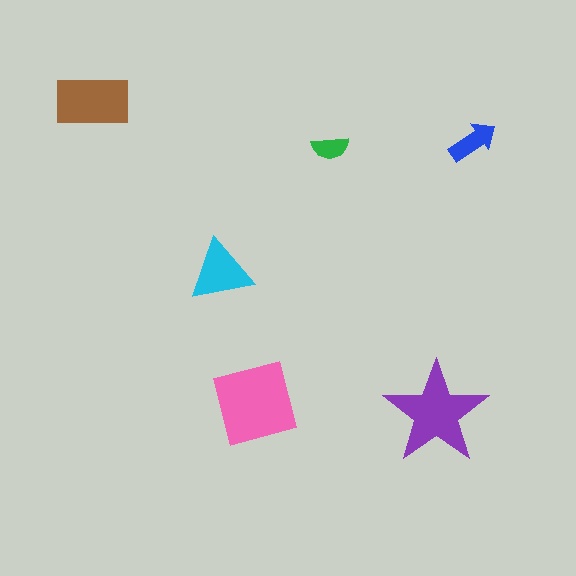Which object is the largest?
The pink square.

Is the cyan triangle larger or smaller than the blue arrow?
Larger.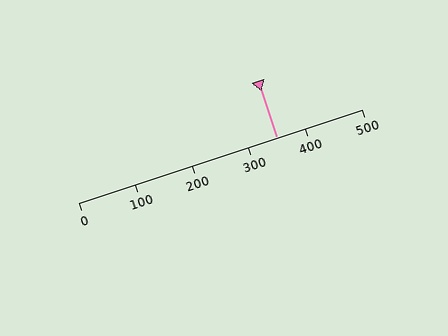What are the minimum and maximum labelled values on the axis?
The axis runs from 0 to 500.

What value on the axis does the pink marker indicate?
The marker indicates approximately 350.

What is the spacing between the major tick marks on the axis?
The major ticks are spaced 100 apart.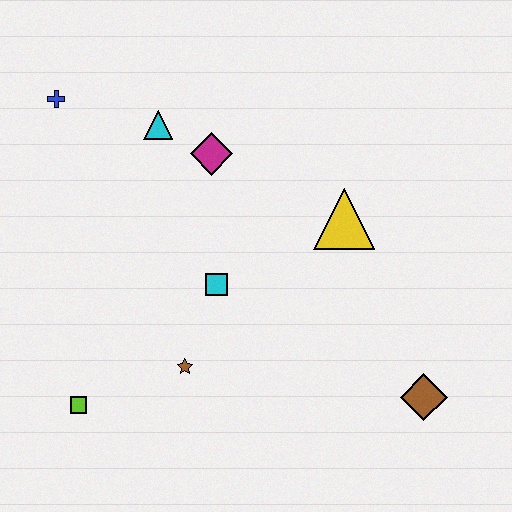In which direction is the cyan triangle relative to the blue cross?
The cyan triangle is to the right of the blue cross.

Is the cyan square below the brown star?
No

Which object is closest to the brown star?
The cyan square is closest to the brown star.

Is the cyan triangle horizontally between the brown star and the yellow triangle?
No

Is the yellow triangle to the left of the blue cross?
No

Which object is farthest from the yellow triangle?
The lime square is farthest from the yellow triangle.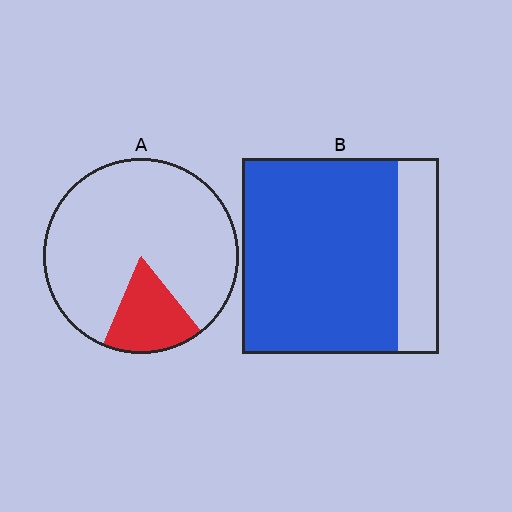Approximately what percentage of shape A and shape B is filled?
A is approximately 15% and B is approximately 80%.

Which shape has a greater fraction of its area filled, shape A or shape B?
Shape B.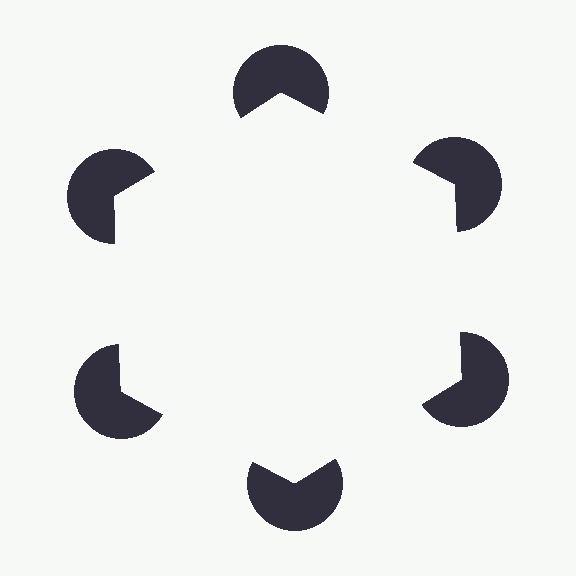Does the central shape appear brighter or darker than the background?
It typically appears slightly brighter than the background, even though no actual brightness change is drawn.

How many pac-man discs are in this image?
There are 6 — one at each vertex of the illusory hexagon.